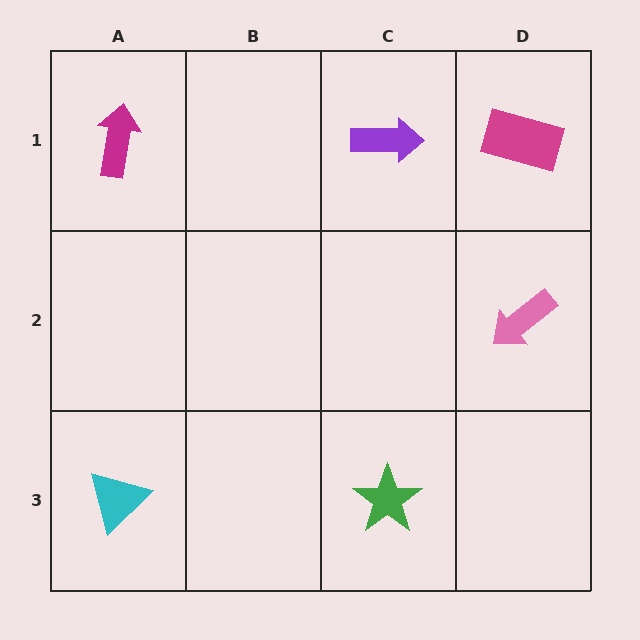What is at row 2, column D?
A pink arrow.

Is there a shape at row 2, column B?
No, that cell is empty.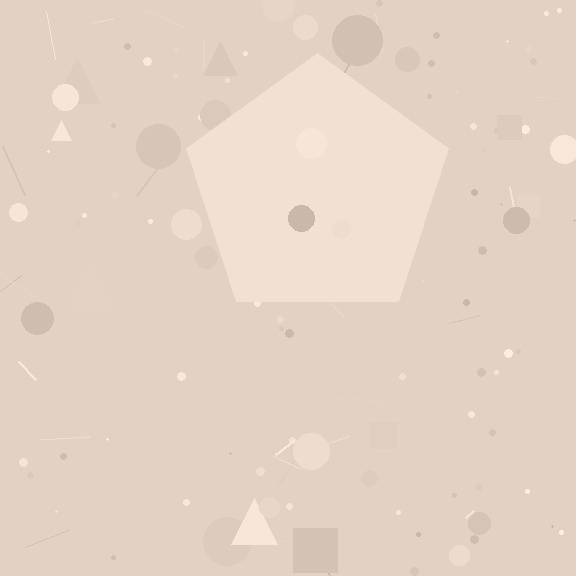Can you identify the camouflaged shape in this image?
The camouflaged shape is a pentagon.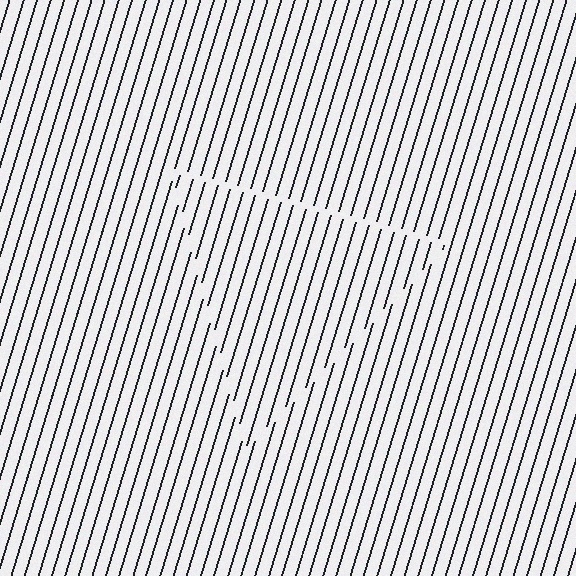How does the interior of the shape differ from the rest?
The interior of the shape contains the same grating, shifted by half a period — the contour is defined by the phase discontinuity where line-ends from the inner and outer gratings abut.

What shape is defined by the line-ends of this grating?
An illusory triangle. The interior of the shape contains the same grating, shifted by half a period — the contour is defined by the phase discontinuity where line-ends from the inner and outer gratings abut.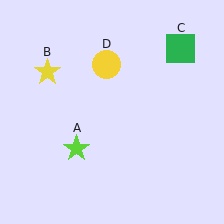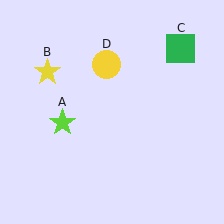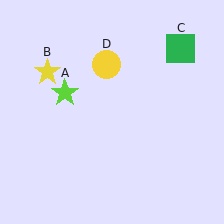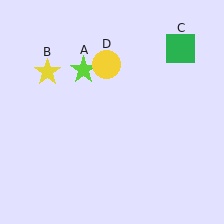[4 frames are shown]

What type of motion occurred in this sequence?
The lime star (object A) rotated clockwise around the center of the scene.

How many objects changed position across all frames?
1 object changed position: lime star (object A).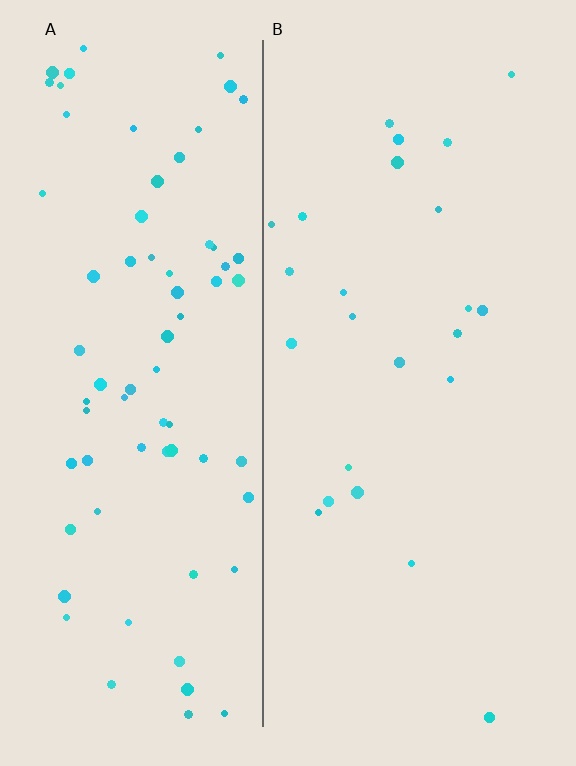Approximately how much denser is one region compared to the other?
Approximately 3.1× — region A over region B.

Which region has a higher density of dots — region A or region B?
A (the left).